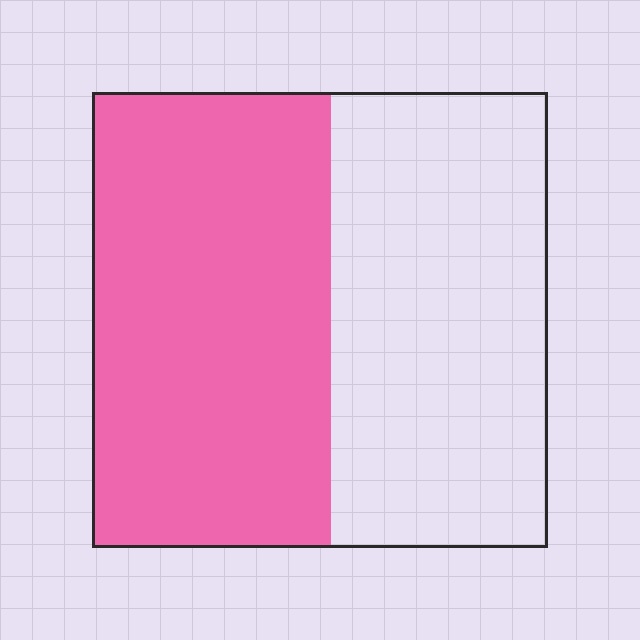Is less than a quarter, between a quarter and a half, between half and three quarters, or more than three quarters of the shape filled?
Between half and three quarters.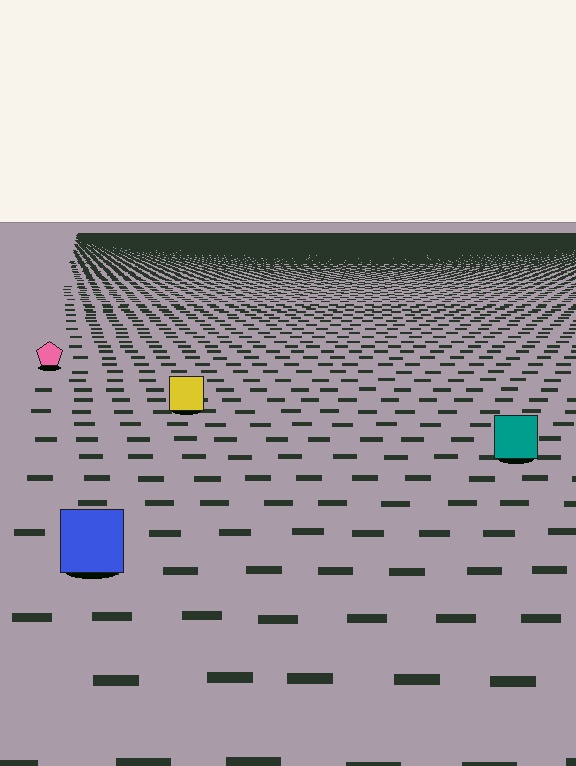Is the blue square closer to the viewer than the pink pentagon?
Yes. The blue square is closer — you can tell from the texture gradient: the ground texture is coarser near it.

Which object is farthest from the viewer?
The pink pentagon is farthest from the viewer. It appears smaller and the ground texture around it is denser.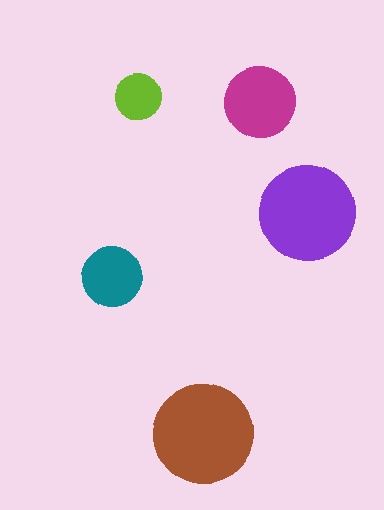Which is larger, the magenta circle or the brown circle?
The brown one.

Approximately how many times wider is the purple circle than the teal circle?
About 1.5 times wider.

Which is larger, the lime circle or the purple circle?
The purple one.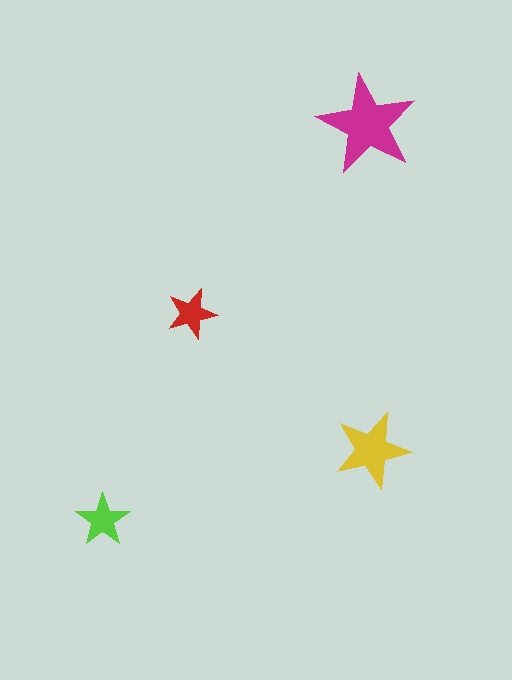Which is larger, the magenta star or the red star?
The magenta one.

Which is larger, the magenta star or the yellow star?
The magenta one.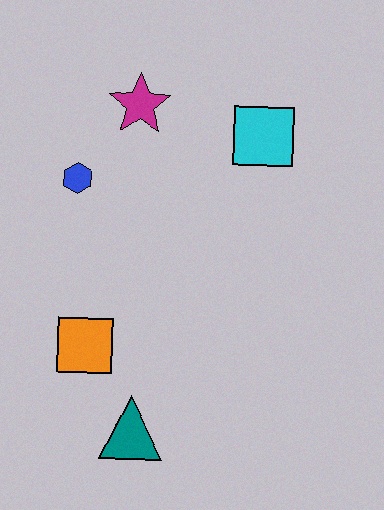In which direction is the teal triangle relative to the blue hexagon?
The teal triangle is below the blue hexagon.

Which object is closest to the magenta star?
The blue hexagon is closest to the magenta star.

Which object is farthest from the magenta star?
The teal triangle is farthest from the magenta star.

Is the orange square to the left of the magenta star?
Yes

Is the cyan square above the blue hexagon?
Yes